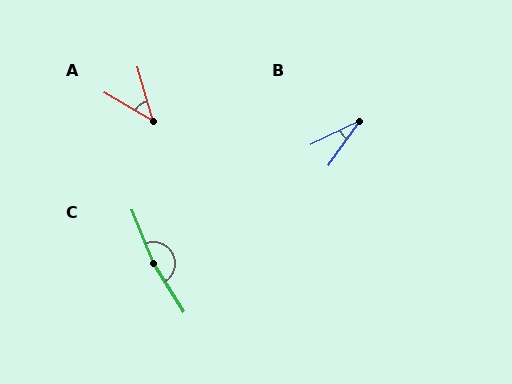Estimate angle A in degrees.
Approximately 44 degrees.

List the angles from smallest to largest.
B (28°), A (44°), C (170°).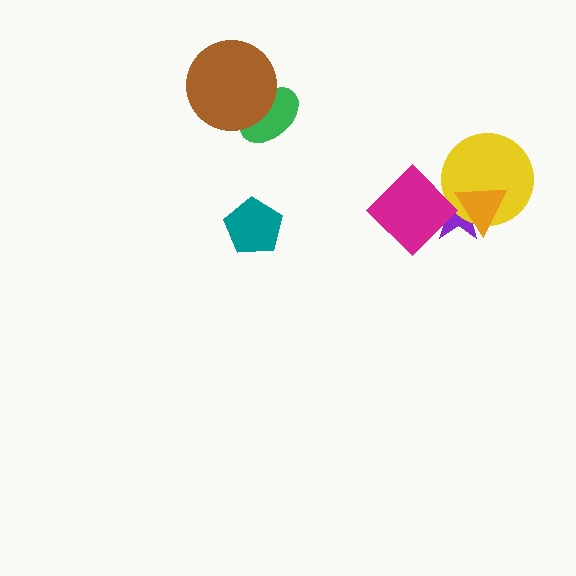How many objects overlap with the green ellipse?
1 object overlaps with the green ellipse.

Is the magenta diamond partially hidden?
No, no other shape covers it.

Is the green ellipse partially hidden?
Yes, it is partially covered by another shape.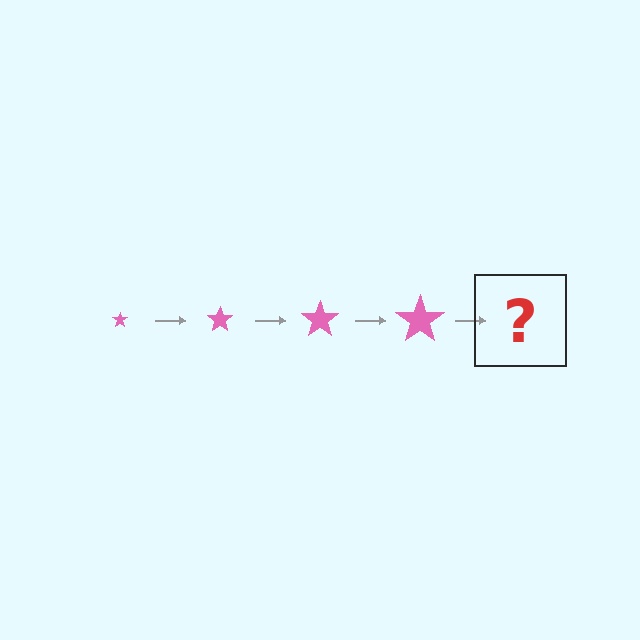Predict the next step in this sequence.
The next step is a pink star, larger than the previous one.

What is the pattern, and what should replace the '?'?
The pattern is that the star gets progressively larger each step. The '?' should be a pink star, larger than the previous one.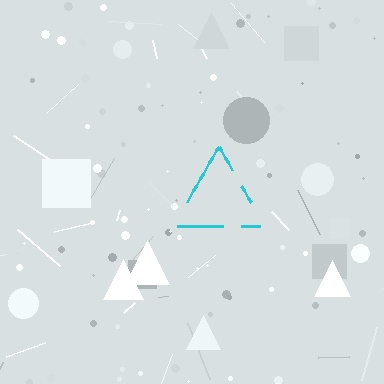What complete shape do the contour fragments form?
The contour fragments form a triangle.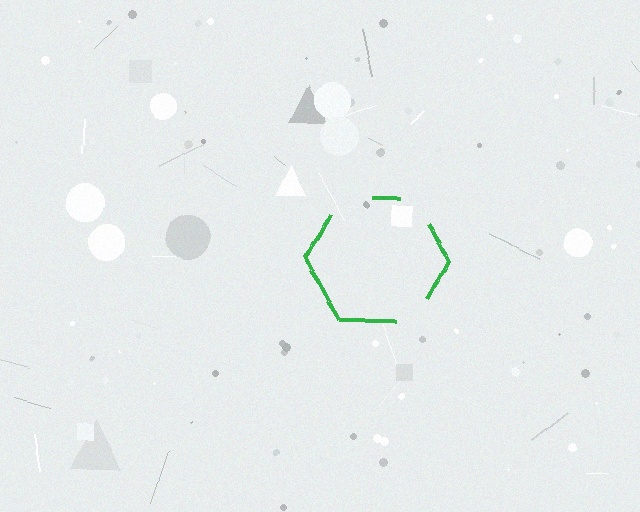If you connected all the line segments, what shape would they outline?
They would outline a hexagon.